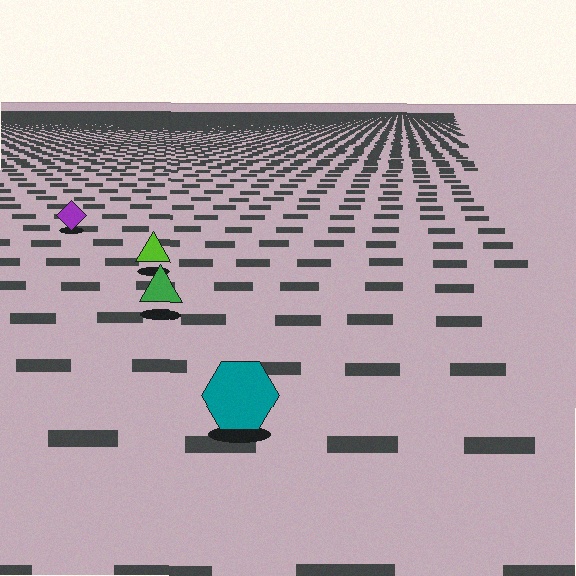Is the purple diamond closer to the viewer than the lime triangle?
No. The lime triangle is closer — you can tell from the texture gradient: the ground texture is coarser near it.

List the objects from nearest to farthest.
From nearest to farthest: the teal hexagon, the green triangle, the lime triangle, the purple diamond.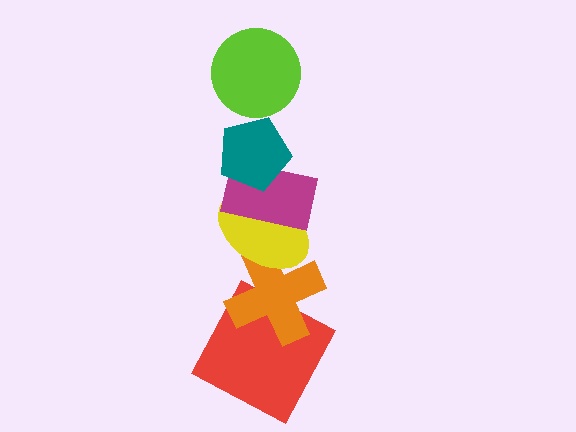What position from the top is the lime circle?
The lime circle is 1st from the top.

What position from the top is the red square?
The red square is 6th from the top.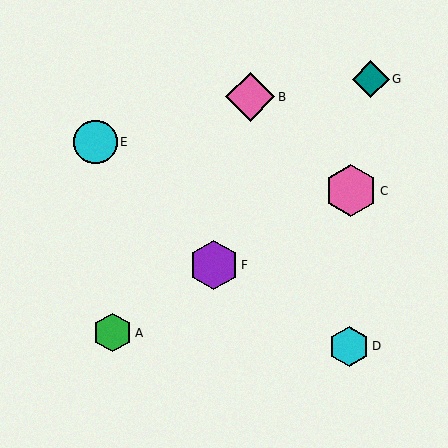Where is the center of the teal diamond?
The center of the teal diamond is at (371, 79).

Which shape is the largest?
The pink hexagon (labeled C) is the largest.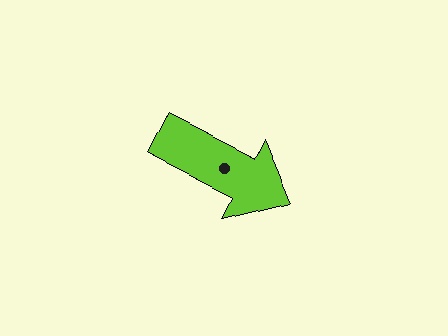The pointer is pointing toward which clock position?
Roughly 4 o'clock.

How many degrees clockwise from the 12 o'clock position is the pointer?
Approximately 117 degrees.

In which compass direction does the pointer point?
Southeast.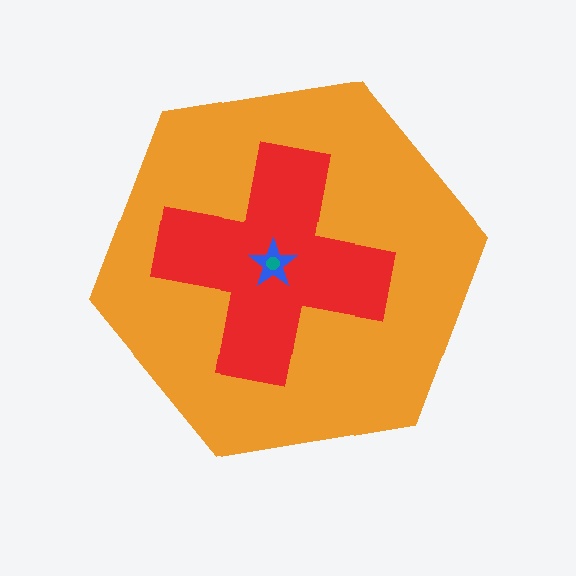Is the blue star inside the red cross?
Yes.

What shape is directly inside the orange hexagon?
The red cross.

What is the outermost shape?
The orange hexagon.